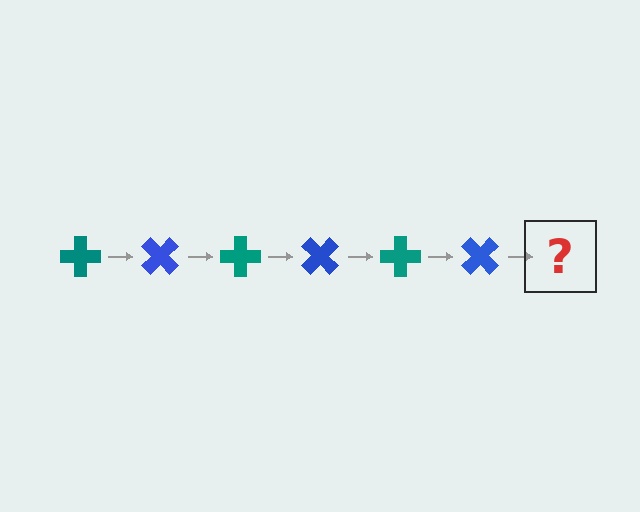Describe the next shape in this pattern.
It should be a teal cross, rotated 270 degrees from the start.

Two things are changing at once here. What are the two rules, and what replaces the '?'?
The two rules are that it rotates 45 degrees each step and the color cycles through teal and blue. The '?' should be a teal cross, rotated 270 degrees from the start.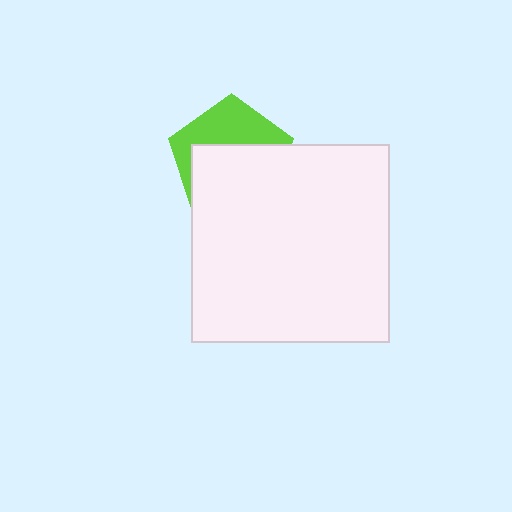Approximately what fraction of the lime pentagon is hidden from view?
Roughly 59% of the lime pentagon is hidden behind the white square.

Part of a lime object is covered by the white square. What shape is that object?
It is a pentagon.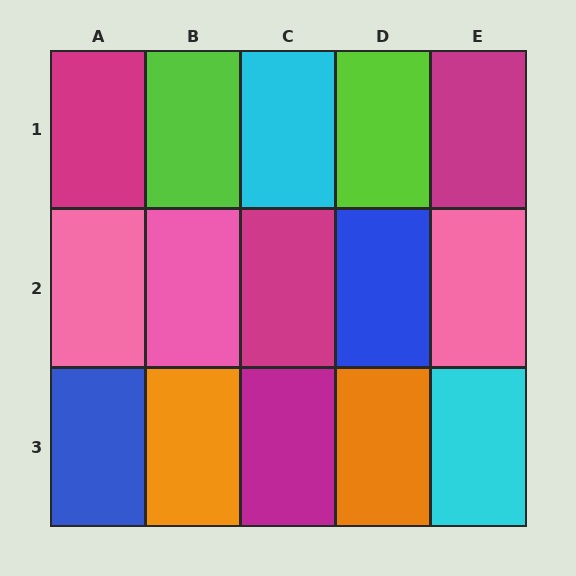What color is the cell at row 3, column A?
Blue.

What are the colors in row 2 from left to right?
Pink, pink, magenta, blue, pink.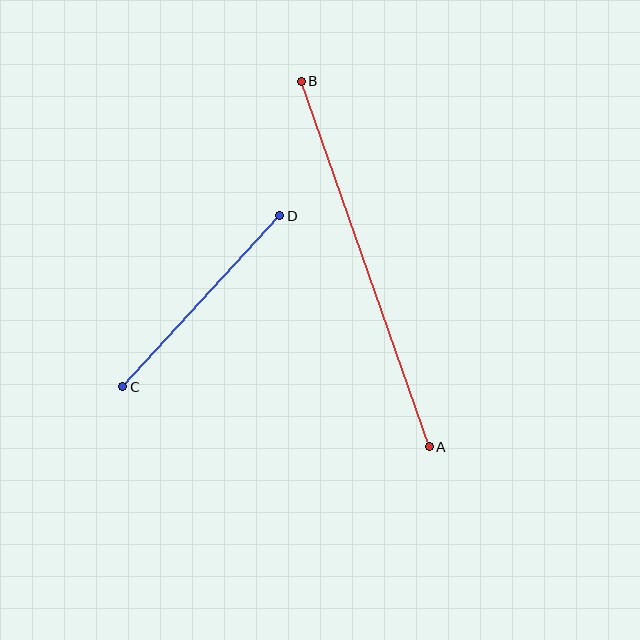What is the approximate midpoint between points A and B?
The midpoint is at approximately (365, 264) pixels.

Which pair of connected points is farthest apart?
Points A and B are farthest apart.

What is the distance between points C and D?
The distance is approximately 232 pixels.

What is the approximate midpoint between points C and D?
The midpoint is at approximately (201, 301) pixels.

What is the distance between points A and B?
The distance is approximately 388 pixels.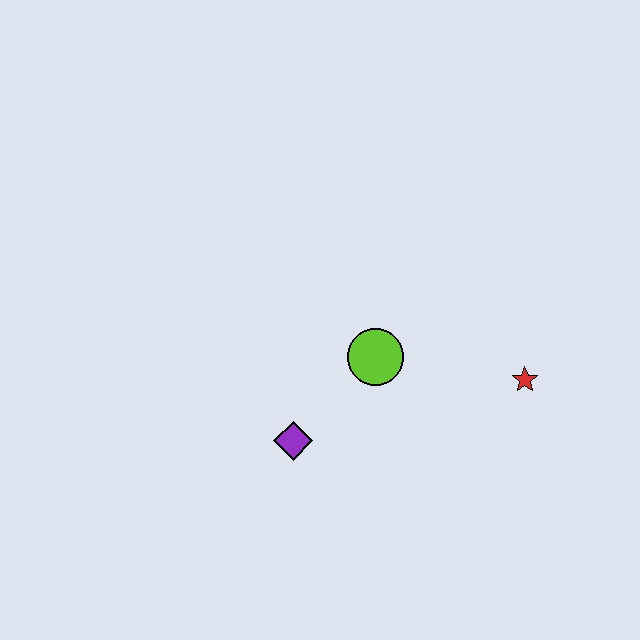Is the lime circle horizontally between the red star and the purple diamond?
Yes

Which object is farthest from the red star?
The purple diamond is farthest from the red star.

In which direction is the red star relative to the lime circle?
The red star is to the right of the lime circle.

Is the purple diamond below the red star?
Yes